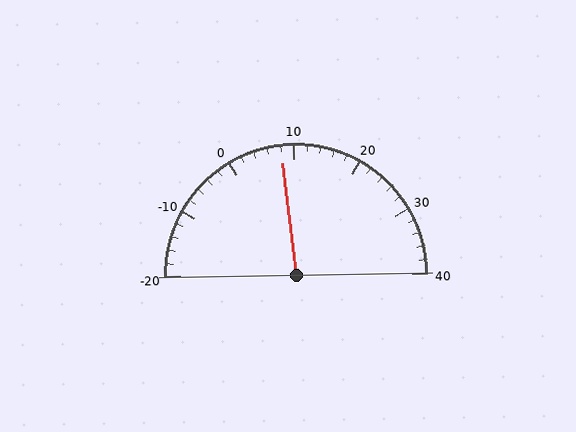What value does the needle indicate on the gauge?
The needle indicates approximately 8.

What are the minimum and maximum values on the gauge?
The gauge ranges from -20 to 40.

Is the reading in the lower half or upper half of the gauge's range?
The reading is in the lower half of the range (-20 to 40).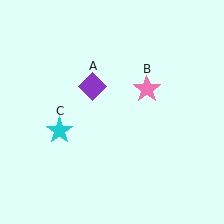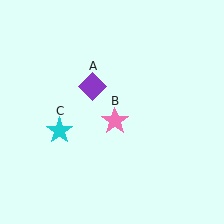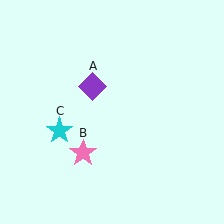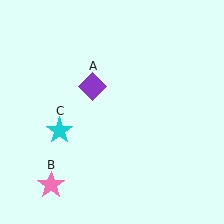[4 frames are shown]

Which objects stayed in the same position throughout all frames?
Purple diamond (object A) and cyan star (object C) remained stationary.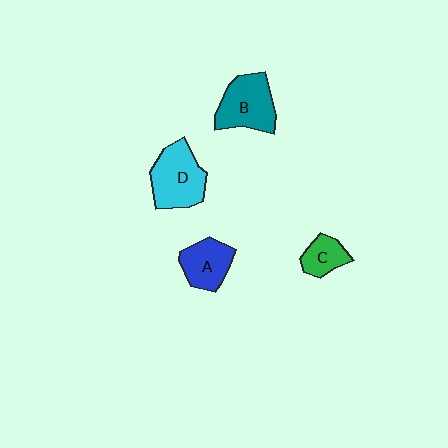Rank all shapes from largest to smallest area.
From largest to smallest: D (cyan), B (teal), A (blue), C (green).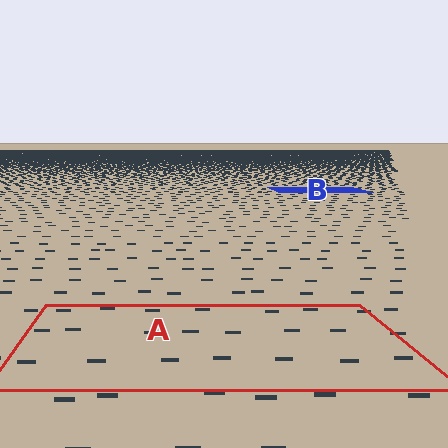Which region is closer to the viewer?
Region A is closer. The texture elements there are larger and more spread out.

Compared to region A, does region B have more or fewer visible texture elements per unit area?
Region B has more texture elements per unit area — they are packed more densely because it is farther away.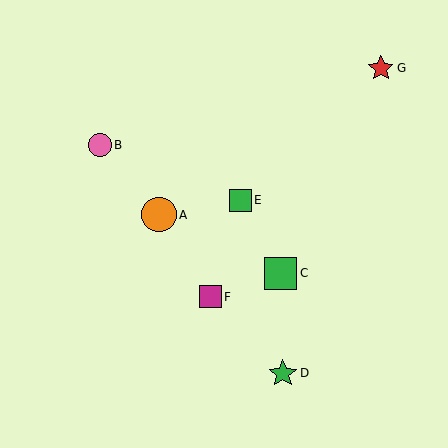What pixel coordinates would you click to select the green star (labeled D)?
Click at (283, 373) to select the green star D.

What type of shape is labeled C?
Shape C is a green square.